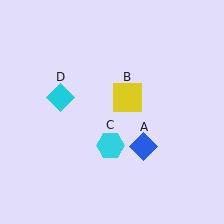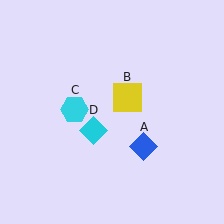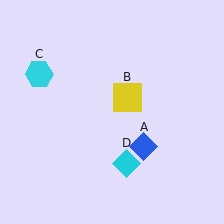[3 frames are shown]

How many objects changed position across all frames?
2 objects changed position: cyan hexagon (object C), cyan diamond (object D).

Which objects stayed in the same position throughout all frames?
Blue diamond (object A) and yellow square (object B) remained stationary.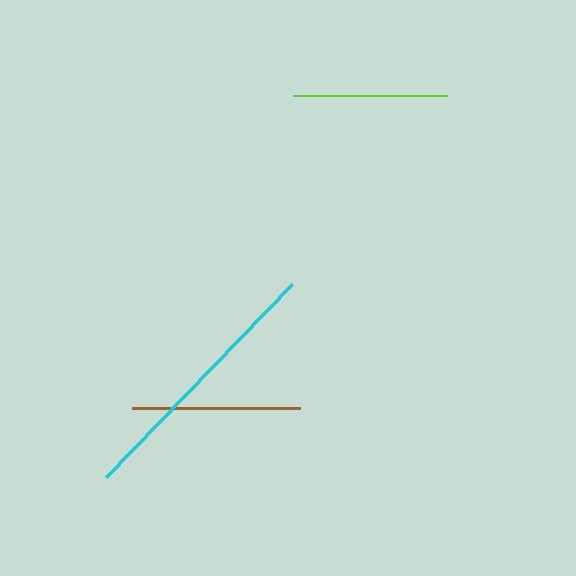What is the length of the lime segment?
The lime segment is approximately 153 pixels long.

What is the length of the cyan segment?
The cyan segment is approximately 268 pixels long.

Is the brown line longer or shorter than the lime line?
The brown line is longer than the lime line.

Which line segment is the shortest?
The lime line is the shortest at approximately 153 pixels.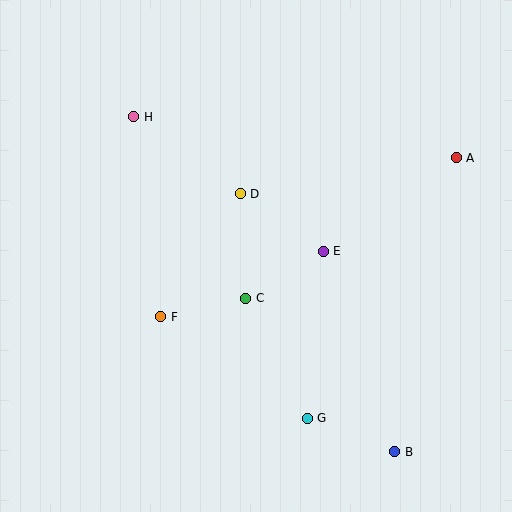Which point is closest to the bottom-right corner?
Point B is closest to the bottom-right corner.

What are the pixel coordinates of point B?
Point B is at (395, 452).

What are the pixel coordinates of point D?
Point D is at (240, 194).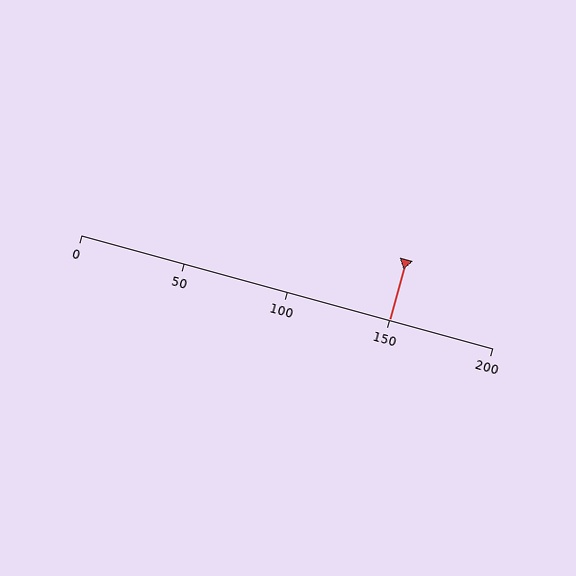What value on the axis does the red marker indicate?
The marker indicates approximately 150.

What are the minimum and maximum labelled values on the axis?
The axis runs from 0 to 200.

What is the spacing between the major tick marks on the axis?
The major ticks are spaced 50 apart.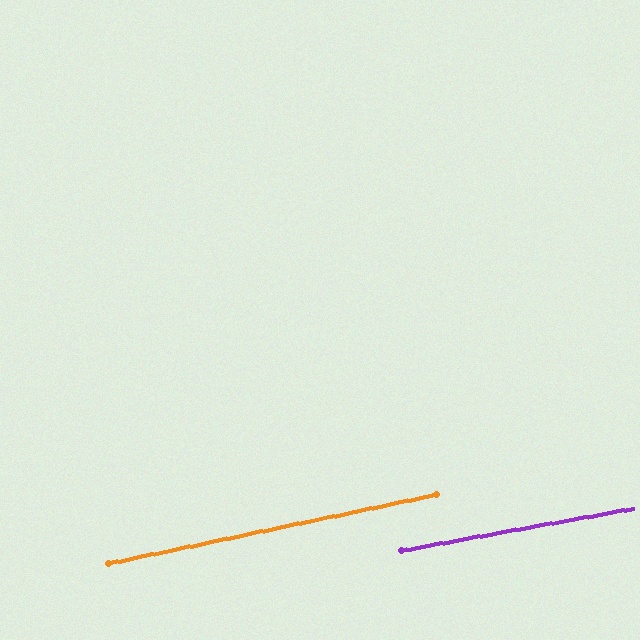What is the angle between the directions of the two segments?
Approximately 2 degrees.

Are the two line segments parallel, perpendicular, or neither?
Parallel — their directions differ by only 1.7°.